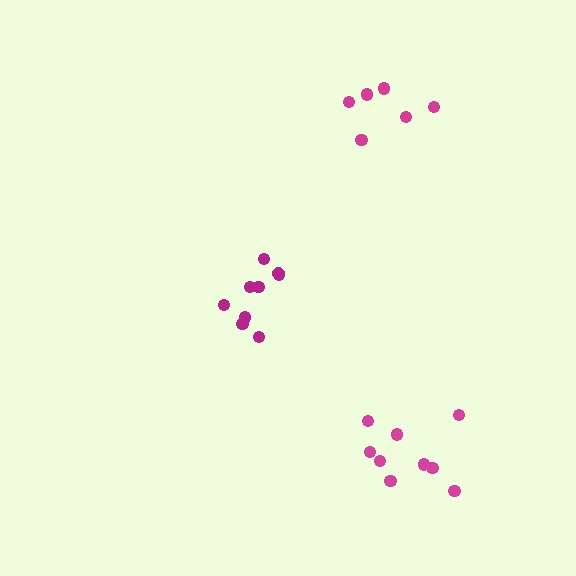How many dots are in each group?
Group 1: 9 dots, Group 2: 6 dots, Group 3: 9 dots (24 total).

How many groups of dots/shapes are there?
There are 3 groups.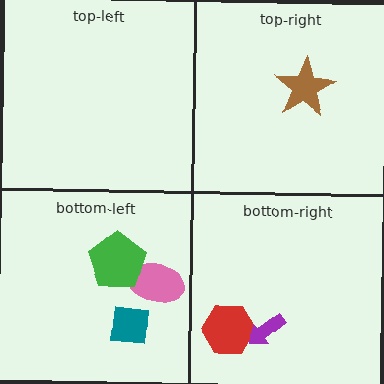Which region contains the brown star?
The top-right region.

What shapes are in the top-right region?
The brown star.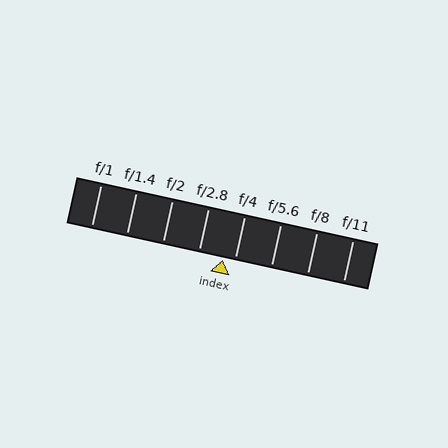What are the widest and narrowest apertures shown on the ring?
The widest aperture shown is f/1 and the narrowest is f/11.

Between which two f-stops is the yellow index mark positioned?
The index mark is between f/2.8 and f/4.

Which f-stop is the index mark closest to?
The index mark is closest to f/4.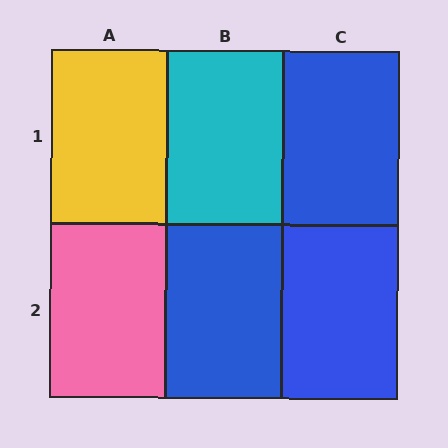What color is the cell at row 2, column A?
Pink.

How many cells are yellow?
1 cell is yellow.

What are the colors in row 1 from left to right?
Yellow, cyan, blue.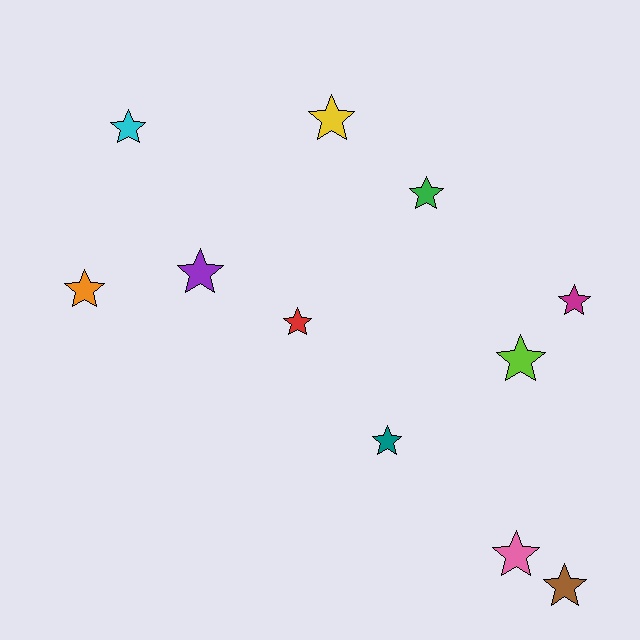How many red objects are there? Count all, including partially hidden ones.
There is 1 red object.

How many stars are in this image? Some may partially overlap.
There are 11 stars.